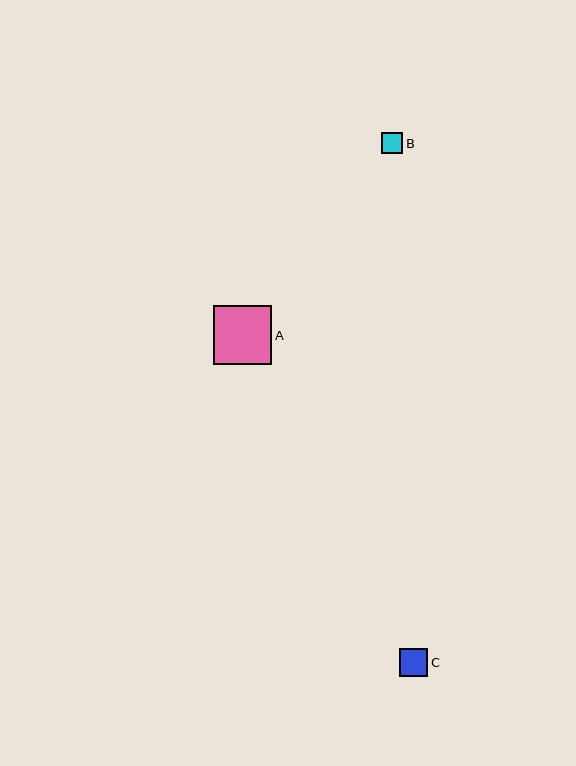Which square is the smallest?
Square B is the smallest with a size of approximately 21 pixels.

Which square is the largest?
Square A is the largest with a size of approximately 59 pixels.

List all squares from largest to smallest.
From largest to smallest: A, C, B.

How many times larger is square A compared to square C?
Square A is approximately 2.1 times the size of square C.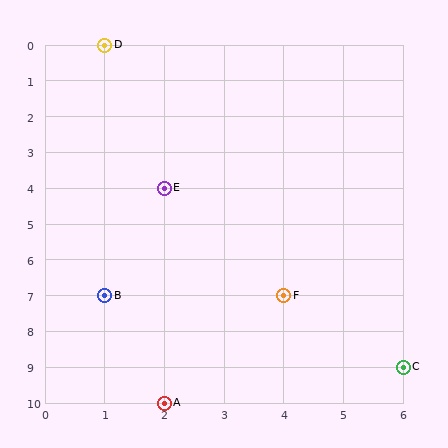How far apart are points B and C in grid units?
Points B and C are 5 columns and 2 rows apart (about 5.4 grid units diagonally).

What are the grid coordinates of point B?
Point B is at grid coordinates (1, 7).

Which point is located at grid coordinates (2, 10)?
Point A is at (2, 10).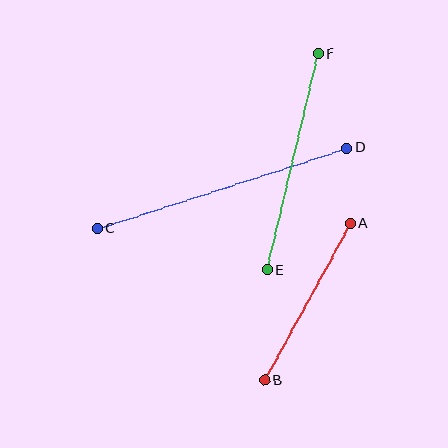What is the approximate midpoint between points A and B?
The midpoint is at approximately (308, 302) pixels.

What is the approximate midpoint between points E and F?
The midpoint is at approximately (293, 162) pixels.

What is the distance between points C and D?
The distance is approximately 262 pixels.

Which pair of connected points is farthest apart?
Points C and D are farthest apart.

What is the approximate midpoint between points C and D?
The midpoint is at approximately (222, 188) pixels.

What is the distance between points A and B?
The distance is approximately 179 pixels.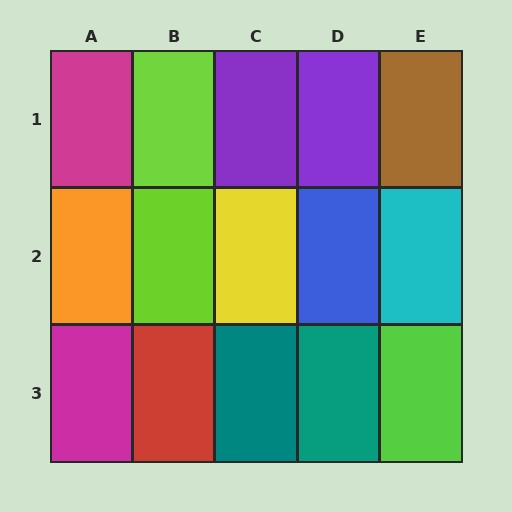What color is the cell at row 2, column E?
Cyan.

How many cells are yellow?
1 cell is yellow.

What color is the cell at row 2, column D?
Blue.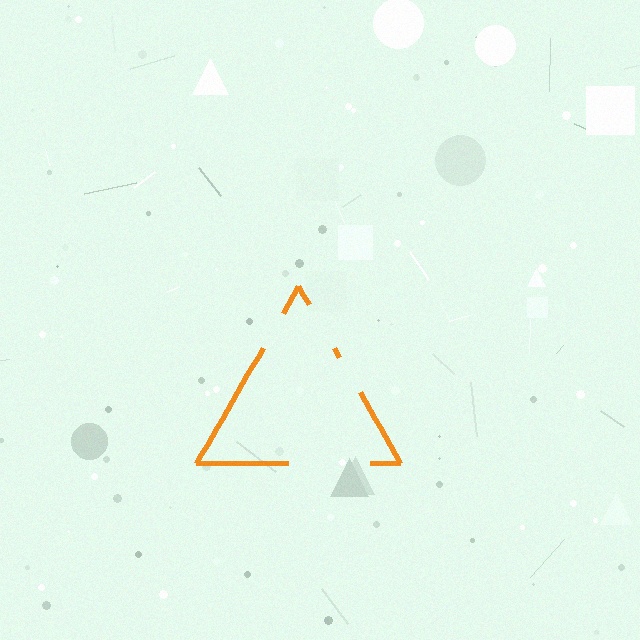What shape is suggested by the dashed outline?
The dashed outline suggests a triangle.